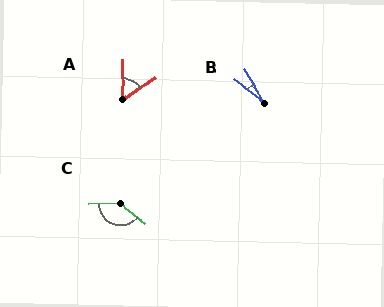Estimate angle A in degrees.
Approximately 56 degrees.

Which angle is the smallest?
B, at approximately 21 degrees.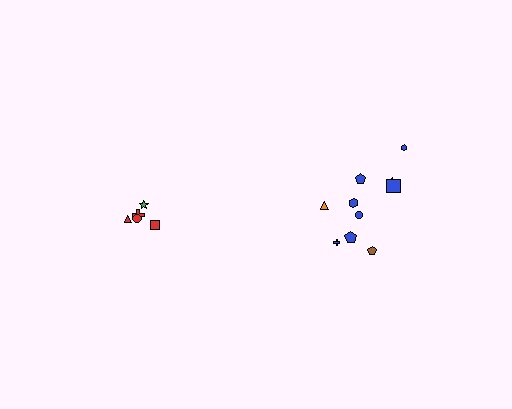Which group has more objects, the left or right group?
The right group.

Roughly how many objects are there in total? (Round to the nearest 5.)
Roughly 15 objects in total.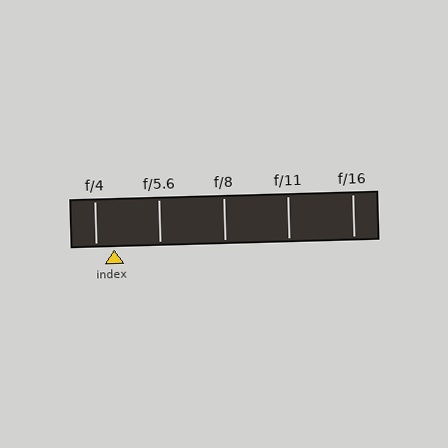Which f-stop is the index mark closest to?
The index mark is closest to f/4.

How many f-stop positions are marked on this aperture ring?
There are 5 f-stop positions marked.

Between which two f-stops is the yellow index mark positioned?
The index mark is between f/4 and f/5.6.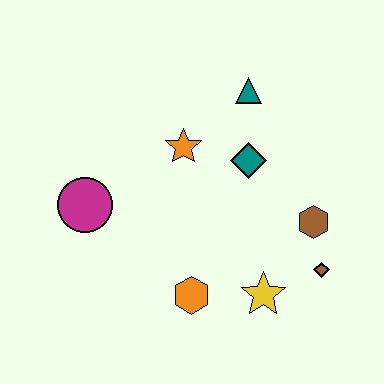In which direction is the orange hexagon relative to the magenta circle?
The orange hexagon is to the right of the magenta circle.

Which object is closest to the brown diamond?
The brown hexagon is closest to the brown diamond.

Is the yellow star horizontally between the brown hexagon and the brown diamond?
No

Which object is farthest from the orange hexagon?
The teal triangle is farthest from the orange hexagon.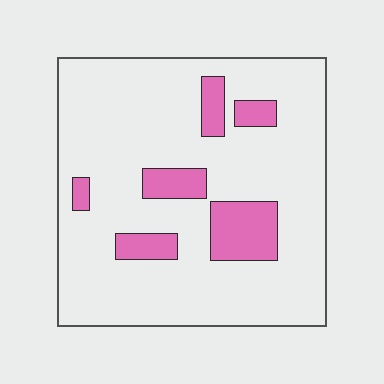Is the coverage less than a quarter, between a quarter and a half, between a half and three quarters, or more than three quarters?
Less than a quarter.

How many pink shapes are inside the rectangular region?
6.